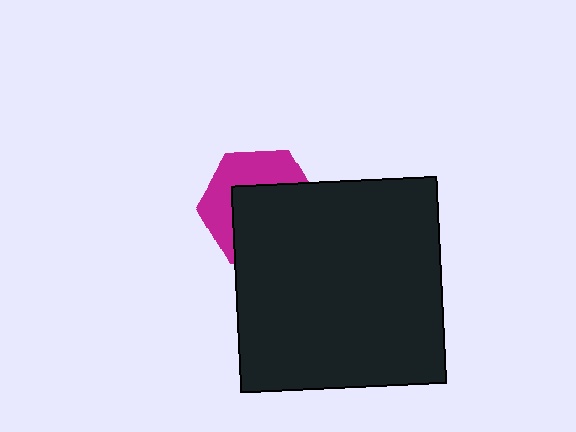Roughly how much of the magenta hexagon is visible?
A small part of it is visible (roughly 42%).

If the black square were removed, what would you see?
You would see the complete magenta hexagon.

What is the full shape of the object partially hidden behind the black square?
The partially hidden object is a magenta hexagon.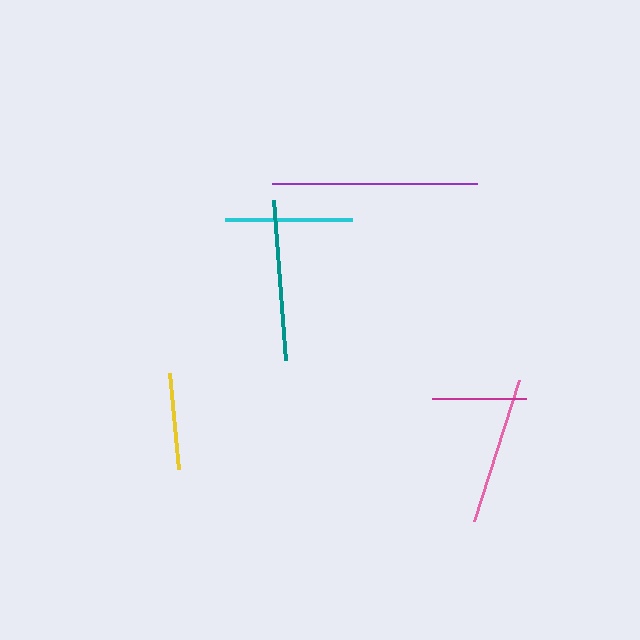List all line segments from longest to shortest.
From longest to shortest: purple, teal, pink, cyan, yellow, magenta.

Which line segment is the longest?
The purple line is the longest at approximately 205 pixels.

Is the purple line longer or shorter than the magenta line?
The purple line is longer than the magenta line.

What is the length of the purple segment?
The purple segment is approximately 205 pixels long.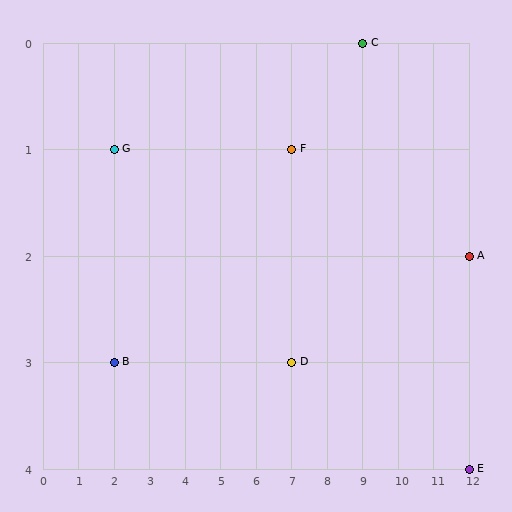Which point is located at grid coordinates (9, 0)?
Point C is at (9, 0).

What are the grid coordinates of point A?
Point A is at grid coordinates (12, 2).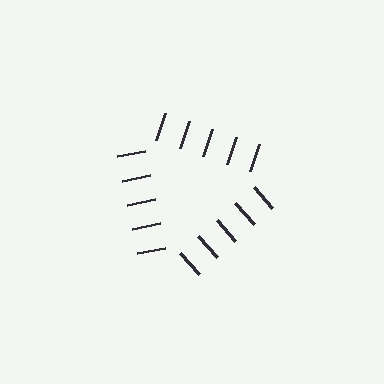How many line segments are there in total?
15 — 5 along each of the 3 edges.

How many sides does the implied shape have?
3 sides — the line-ends trace a triangle.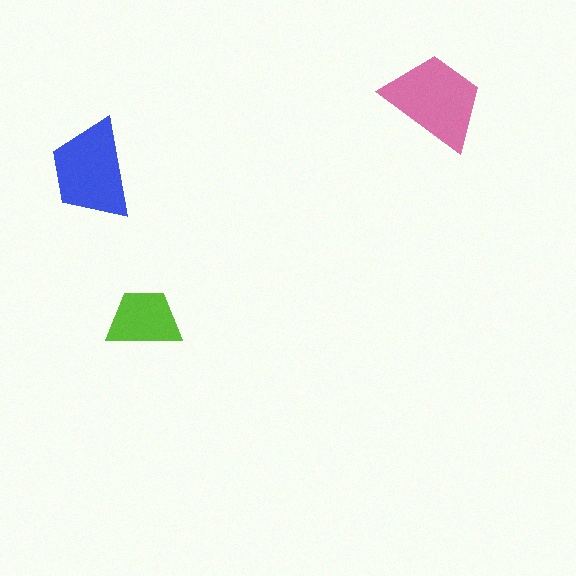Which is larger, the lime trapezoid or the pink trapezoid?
The pink one.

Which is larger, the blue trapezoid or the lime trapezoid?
The blue one.